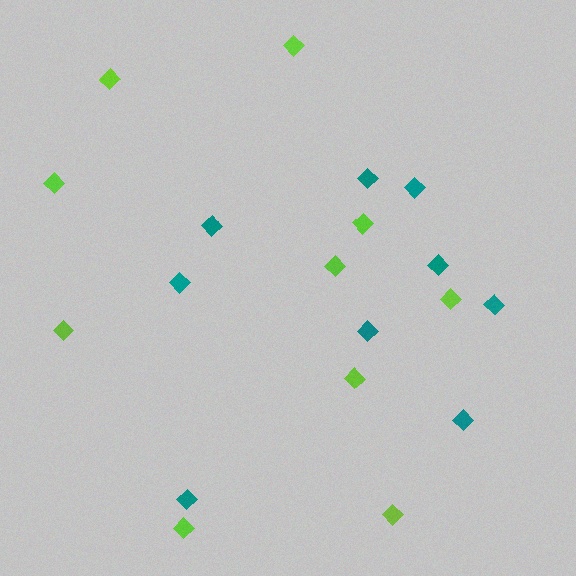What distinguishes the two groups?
There are 2 groups: one group of lime diamonds (10) and one group of teal diamonds (9).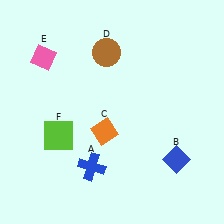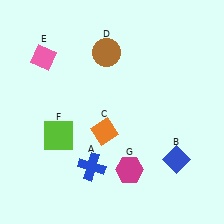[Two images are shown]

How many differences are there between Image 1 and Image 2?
There is 1 difference between the two images.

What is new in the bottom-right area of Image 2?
A magenta hexagon (G) was added in the bottom-right area of Image 2.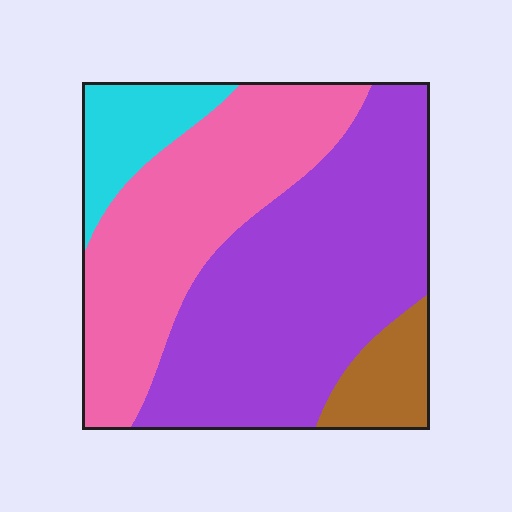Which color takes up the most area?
Purple, at roughly 50%.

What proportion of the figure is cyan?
Cyan takes up about one tenth (1/10) of the figure.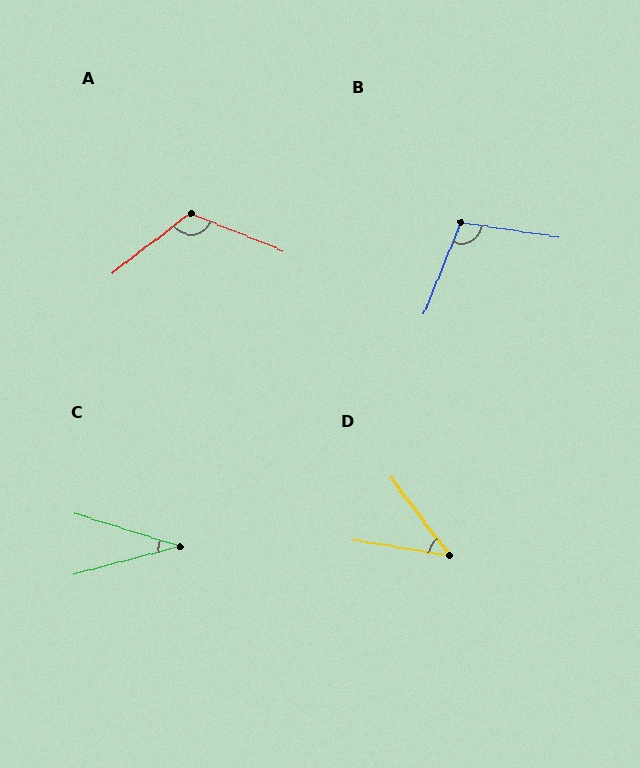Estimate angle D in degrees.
Approximately 44 degrees.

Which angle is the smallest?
C, at approximately 32 degrees.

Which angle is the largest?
A, at approximately 121 degrees.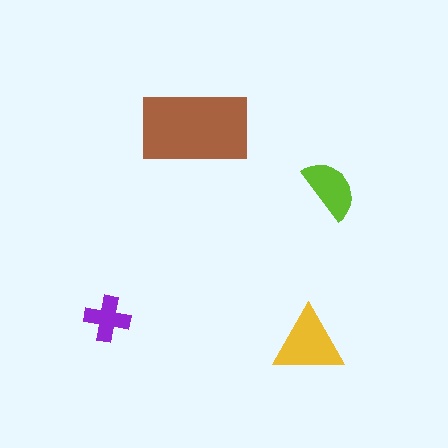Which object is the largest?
The brown rectangle.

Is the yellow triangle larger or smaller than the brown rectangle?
Smaller.